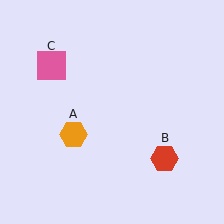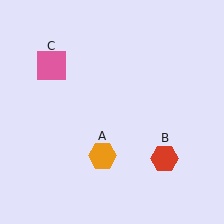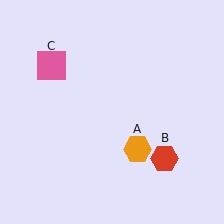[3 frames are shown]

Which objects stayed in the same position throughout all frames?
Red hexagon (object B) and pink square (object C) remained stationary.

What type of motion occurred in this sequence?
The orange hexagon (object A) rotated counterclockwise around the center of the scene.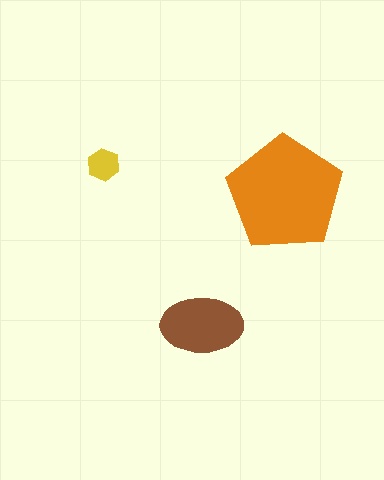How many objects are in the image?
There are 3 objects in the image.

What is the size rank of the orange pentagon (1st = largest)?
1st.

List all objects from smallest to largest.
The yellow hexagon, the brown ellipse, the orange pentagon.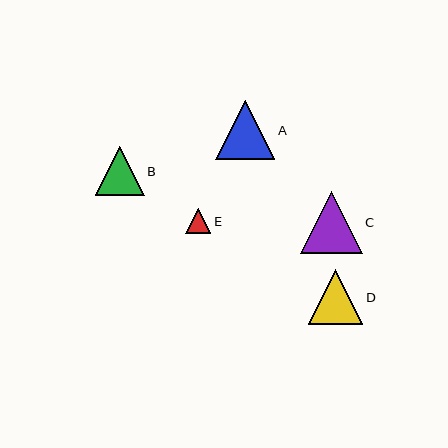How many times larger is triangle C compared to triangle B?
Triangle C is approximately 1.3 times the size of triangle B.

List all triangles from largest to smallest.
From largest to smallest: C, A, D, B, E.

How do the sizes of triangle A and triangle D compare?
Triangle A and triangle D are approximately the same size.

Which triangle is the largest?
Triangle C is the largest with a size of approximately 62 pixels.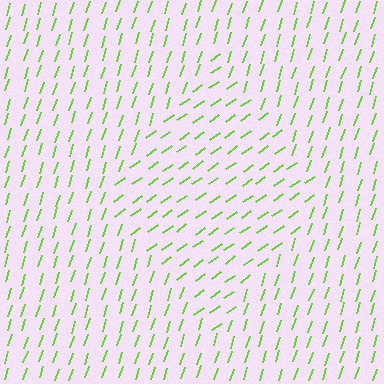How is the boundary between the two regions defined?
The boundary is defined purely by a change in line orientation (approximately 37 degrees difference). All lines are the same color and thickness.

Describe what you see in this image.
The image is filled with small lime line segments. A diamond region in the image has lines oriented differently from the surrounding lines, creating a visible texture boundary.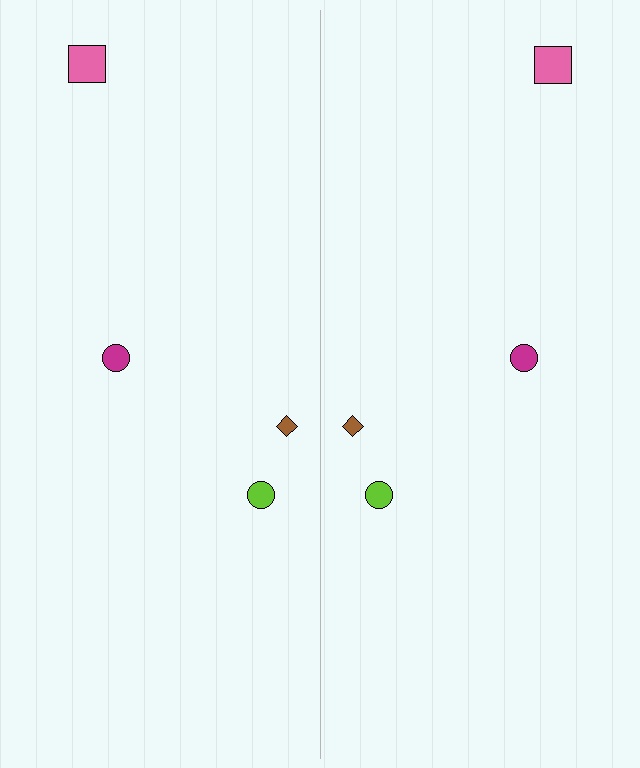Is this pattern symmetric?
Yes, this pattern has bilateral (reflection) symmetry.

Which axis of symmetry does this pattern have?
The pattern has a vertical axis of symmetry running through the center of the image.